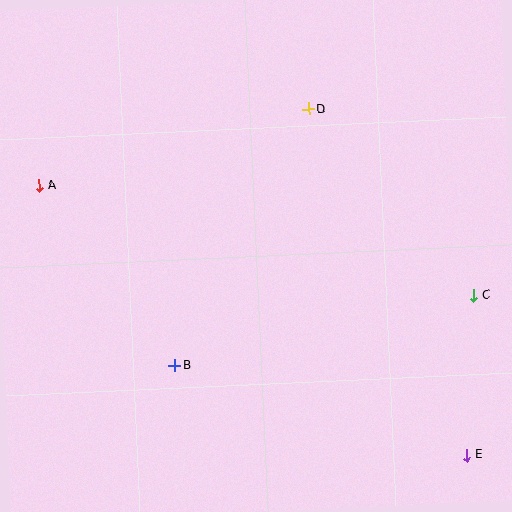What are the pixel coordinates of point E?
Point E is at (467, 455).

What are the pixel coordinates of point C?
Point C is at (474, 295).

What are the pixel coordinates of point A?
Point A is at (39, 186).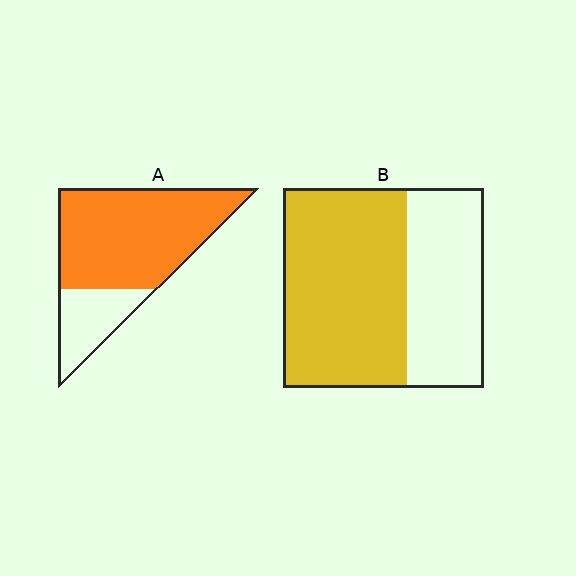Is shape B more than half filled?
Yes.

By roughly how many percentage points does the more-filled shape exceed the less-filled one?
By roughly 15 percentage points (A over B).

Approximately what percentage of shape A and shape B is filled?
A is approximately 75% and B is approximately 60%.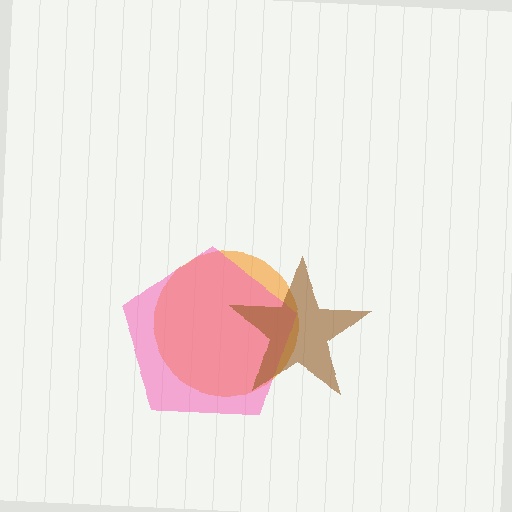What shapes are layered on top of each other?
The layered shapes are: an orange circle, a pink pentagon, a brown star.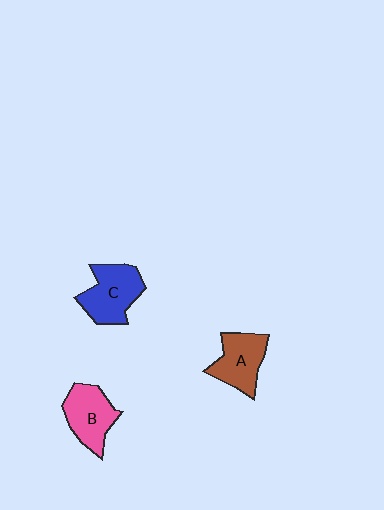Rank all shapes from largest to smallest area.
From largest to smallest: C (blue), B (pink), A (brown).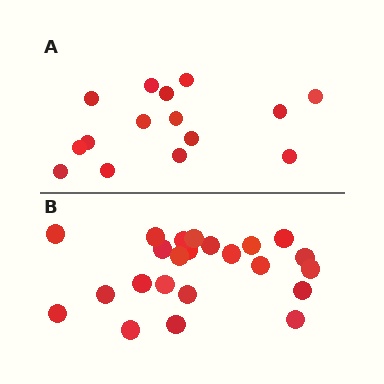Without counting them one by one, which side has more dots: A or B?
Region B (the bottom region) has more dots.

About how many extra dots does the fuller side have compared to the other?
Region B has roughly 8 or so more dots than region A.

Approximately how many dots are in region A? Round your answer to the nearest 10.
About 20 dots. (The exact count is 15, which rounds to 20.)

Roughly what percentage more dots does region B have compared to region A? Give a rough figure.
About 55% more.